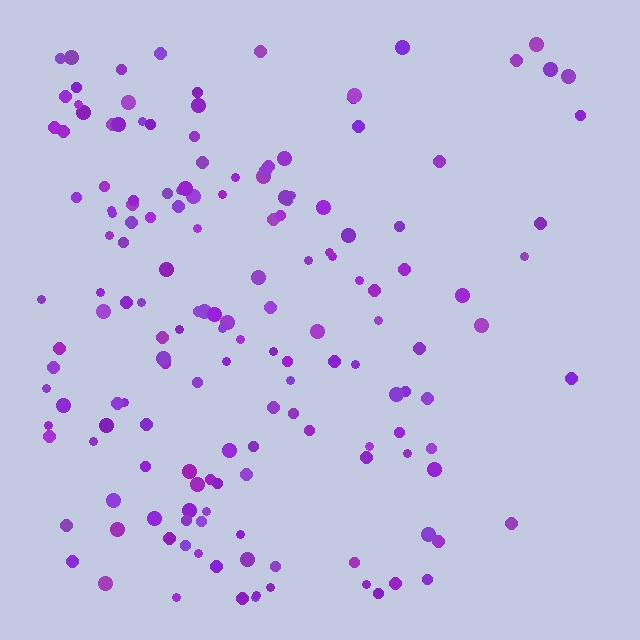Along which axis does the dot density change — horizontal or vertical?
Horizontal.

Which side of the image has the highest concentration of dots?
The left.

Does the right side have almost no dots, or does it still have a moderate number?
Still a moderate number, just noticeably fewer than the left.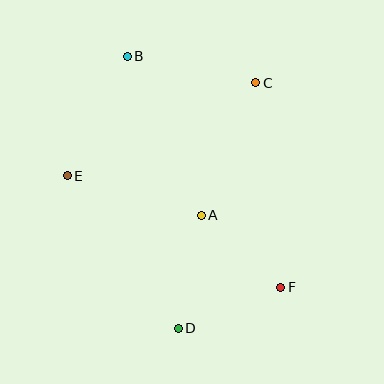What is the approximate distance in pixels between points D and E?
The distance between D and E is approximately 188 pixels.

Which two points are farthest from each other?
Points B and F are farthest from each other.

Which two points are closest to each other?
Points A and F are closest to each other.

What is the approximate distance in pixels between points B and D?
The distance between B and D is approximately 277 pixels.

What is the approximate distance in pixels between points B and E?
The distance between B and E is approximately 134 pixels.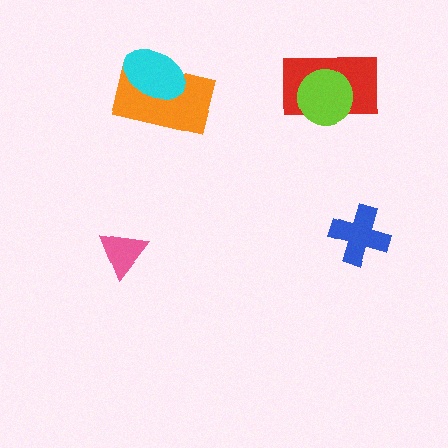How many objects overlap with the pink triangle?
0 objects overlap with the pink triangle.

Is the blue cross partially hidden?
No, no other shape covers it.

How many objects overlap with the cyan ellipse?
1 object overlaps with the cyan ellipse.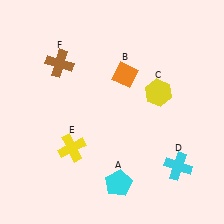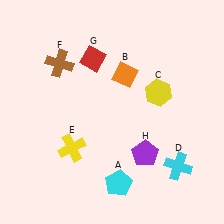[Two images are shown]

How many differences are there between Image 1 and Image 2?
There are 2 differences between the two images.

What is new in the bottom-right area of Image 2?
A purple pentagon (H) was added in the bottom-right area of Image 2.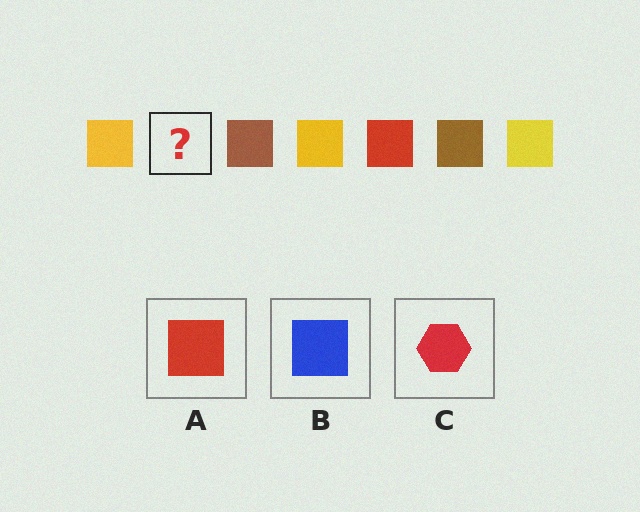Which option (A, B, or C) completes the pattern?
A.